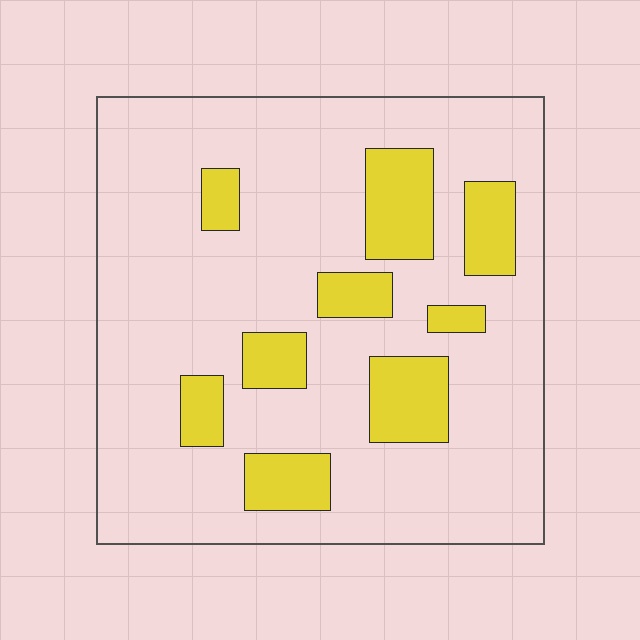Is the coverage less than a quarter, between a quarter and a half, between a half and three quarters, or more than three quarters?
Less than a quarter.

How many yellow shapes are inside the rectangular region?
9.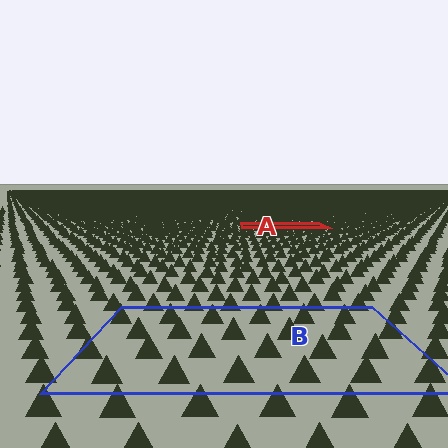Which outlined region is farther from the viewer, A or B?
Region A is farther from the viewer — the texture elements inside it appear smaller and more densely packed.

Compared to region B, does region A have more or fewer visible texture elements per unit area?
Region A has more texture elements per unit area — they are packed more densely because it is farther away.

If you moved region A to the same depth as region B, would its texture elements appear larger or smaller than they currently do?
They would appear larger. At a closer depth, the same texture elements are projected at a bigger on-screen size.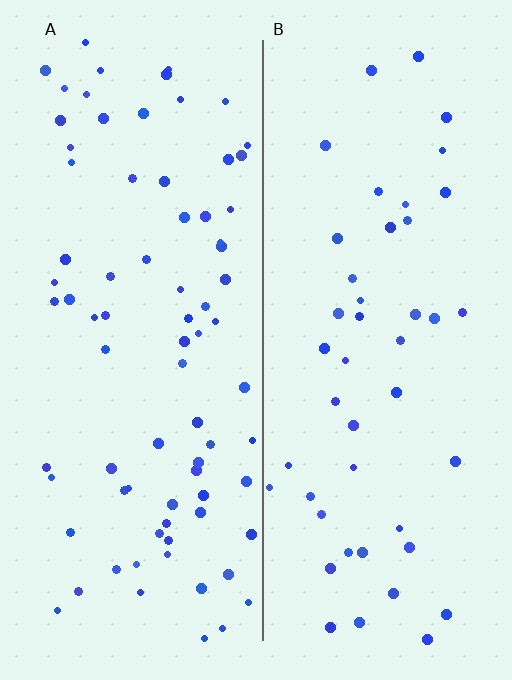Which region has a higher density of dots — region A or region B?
A (the left).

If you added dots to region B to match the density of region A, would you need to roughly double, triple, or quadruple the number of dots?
Approximately double.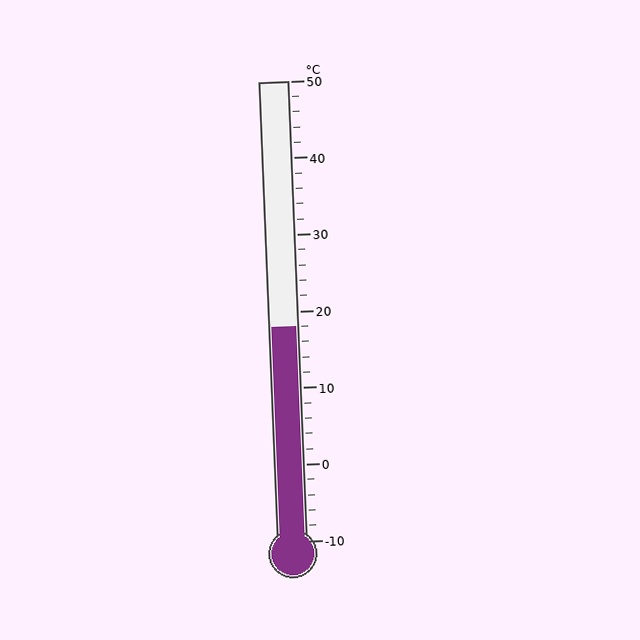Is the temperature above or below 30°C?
The temperature is below 30°C.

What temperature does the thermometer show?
The thermometer shows approximately 18°C.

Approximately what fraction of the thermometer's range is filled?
The thermometer is filled to approximately 45% of its range.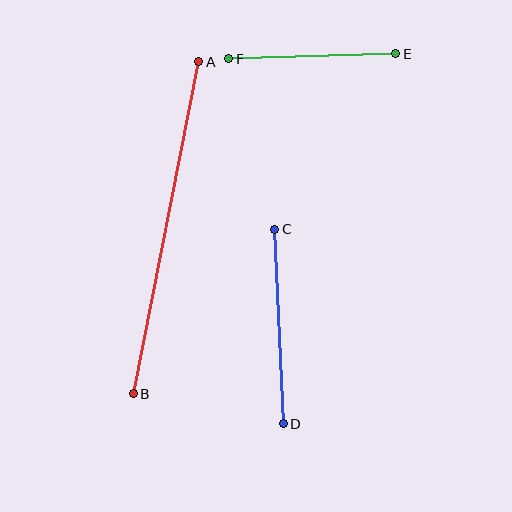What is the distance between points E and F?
The distance is approximately 167 pixels.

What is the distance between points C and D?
The distance is approximately 195 pixels.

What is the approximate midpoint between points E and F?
The midpoint is at approximately (312, 56) pixels.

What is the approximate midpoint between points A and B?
The midpoint is at approximately (166, 228) pixels.